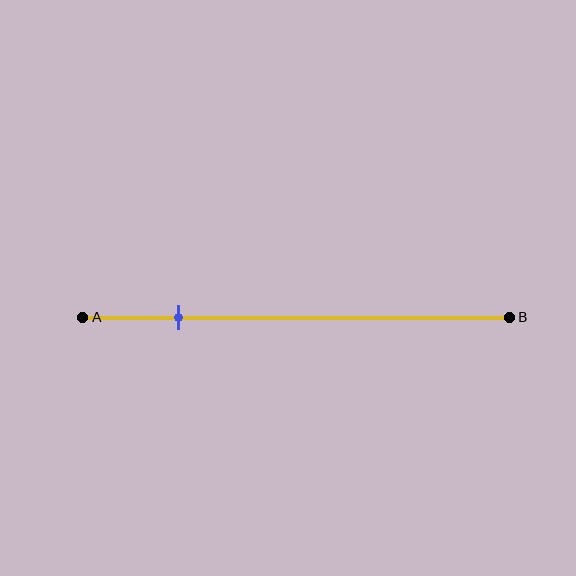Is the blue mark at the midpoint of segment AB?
No, the mark is at about 20% from A, not at the 50% midpoint.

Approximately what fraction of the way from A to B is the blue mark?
The blue mark is approximately 20% of the way from A to B.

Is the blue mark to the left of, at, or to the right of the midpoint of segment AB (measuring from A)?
The blue mark is to the left of the midpoint of segment AB.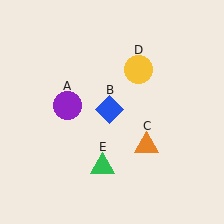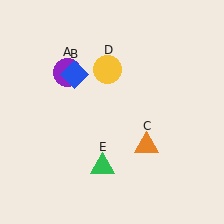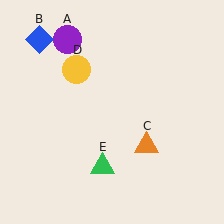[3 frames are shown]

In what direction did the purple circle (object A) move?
The purple circle (object A) moved up.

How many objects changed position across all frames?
3 objects changed position: purple circle (object A), blue diamond (object B), yellow circle (object D).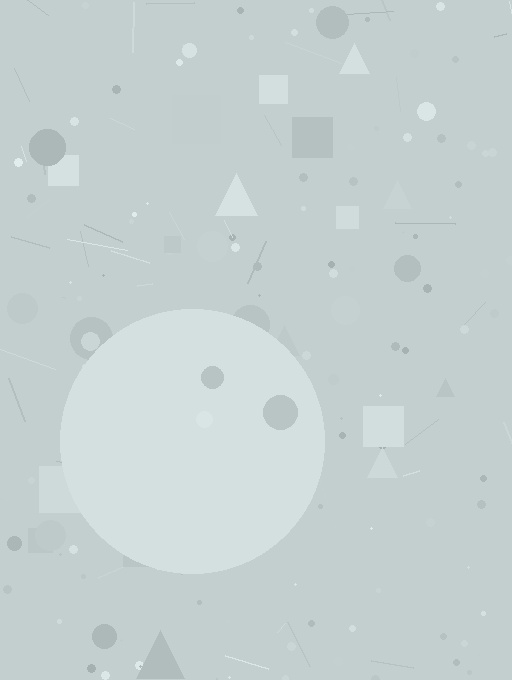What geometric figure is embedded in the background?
A circle is embedded in the background.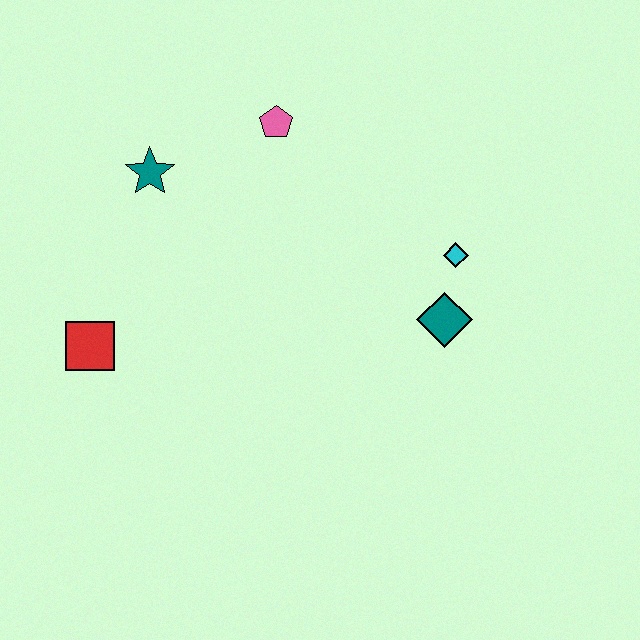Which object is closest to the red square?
The teal star is closest to the red square.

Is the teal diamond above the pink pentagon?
No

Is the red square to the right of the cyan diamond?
No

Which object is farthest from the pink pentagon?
The red square is farthest from the pink pentagon.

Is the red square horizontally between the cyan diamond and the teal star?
No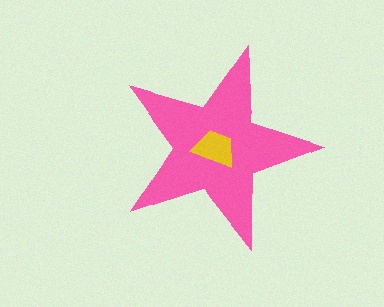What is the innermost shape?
The yellow trapezoid.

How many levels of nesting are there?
2.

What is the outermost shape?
The pink star.